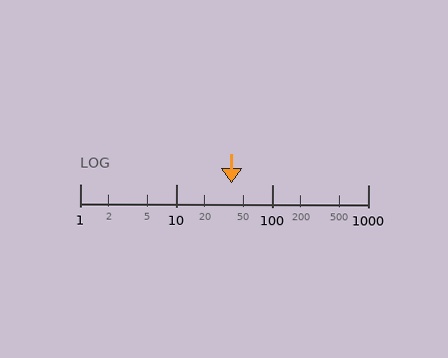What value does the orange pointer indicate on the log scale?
The pointer indicates approximately 38.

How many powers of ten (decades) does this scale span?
The scale spans 3 decades, from 1 to 1000.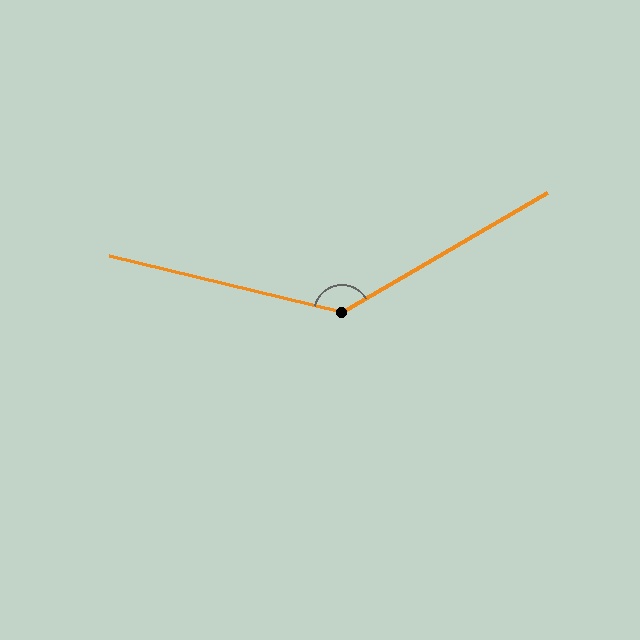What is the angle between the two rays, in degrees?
Approximately 136 degrees.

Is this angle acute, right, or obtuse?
It is obtuse.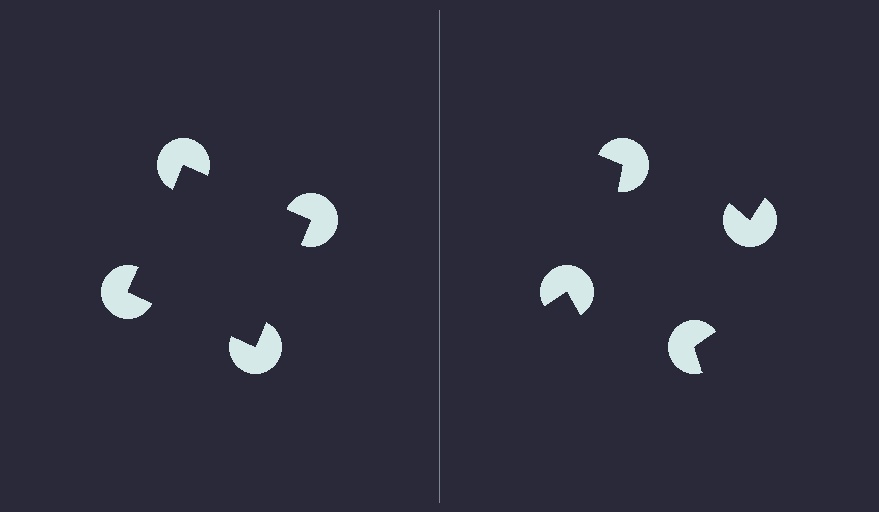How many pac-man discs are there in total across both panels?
8 — 4 on each side.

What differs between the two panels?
The pac-man discs are positioned identically on both sides; only the wedge orientations differ. On the left they align to a square; on the right they are misaligned.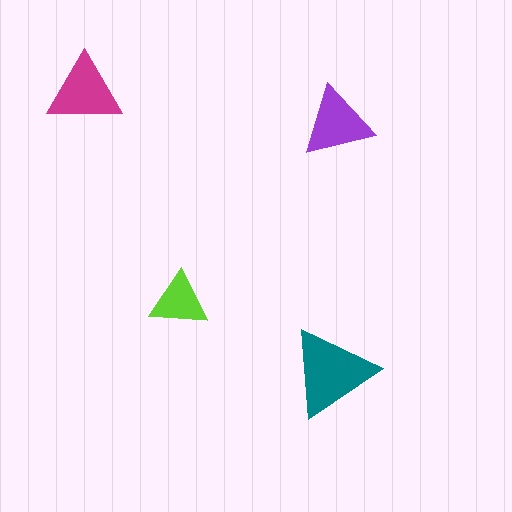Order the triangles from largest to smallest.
the teal one, the magenta one, the purple one, the lime one.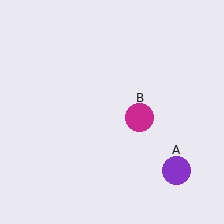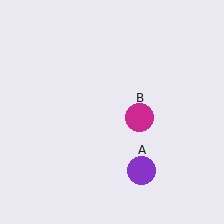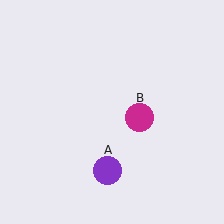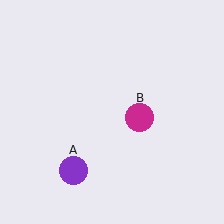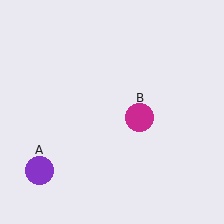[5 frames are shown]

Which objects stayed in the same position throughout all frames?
Magenta circle (object B) remained stationary.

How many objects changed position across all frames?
1 object changed position: purple circle (object A).